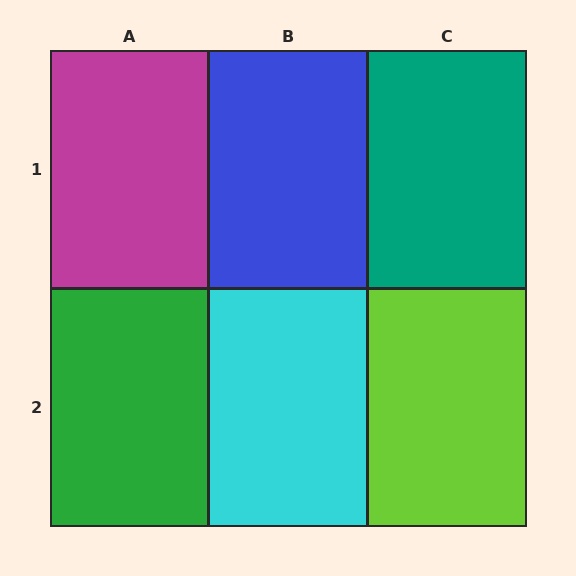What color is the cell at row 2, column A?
Green.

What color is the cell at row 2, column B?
Cyan.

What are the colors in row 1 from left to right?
Magenta, blue, teal.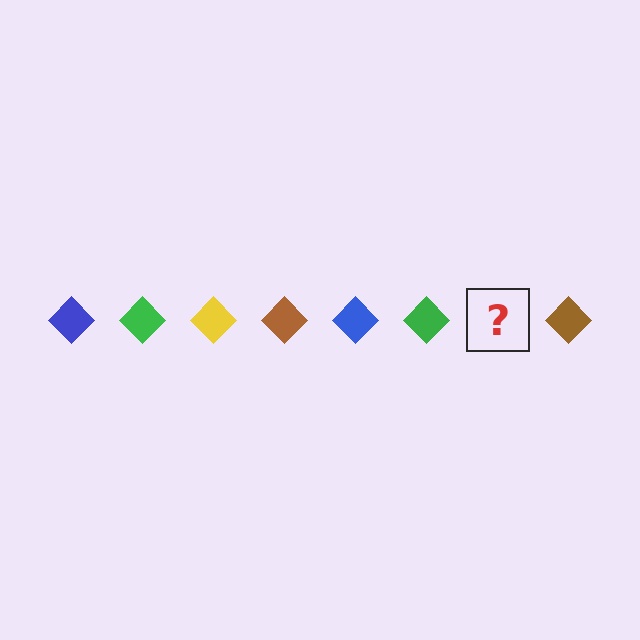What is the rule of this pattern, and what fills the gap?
The rule is that the pattern cycles through blue, green, yellow, brown diamonds. The gap should be filled with a yellow diamond.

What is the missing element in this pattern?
The missing element is a yellow diamond.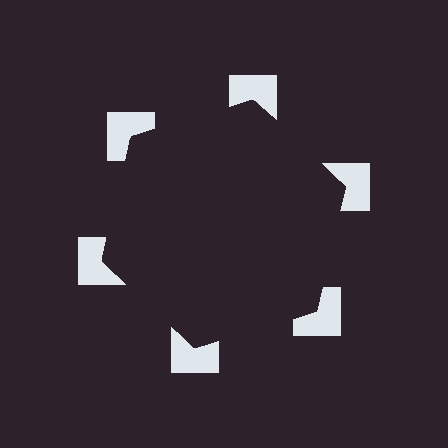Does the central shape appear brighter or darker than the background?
It typically appears slightly darker than the background, even though no actual brightness change is drawn.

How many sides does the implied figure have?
6 sides.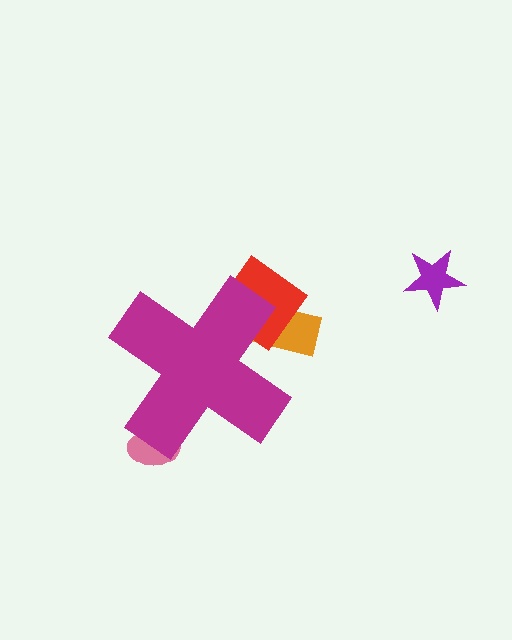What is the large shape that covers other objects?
A magenta cross.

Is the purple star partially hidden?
No, the purple star is fully visible.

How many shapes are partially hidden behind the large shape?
3 shapes are partially hidden.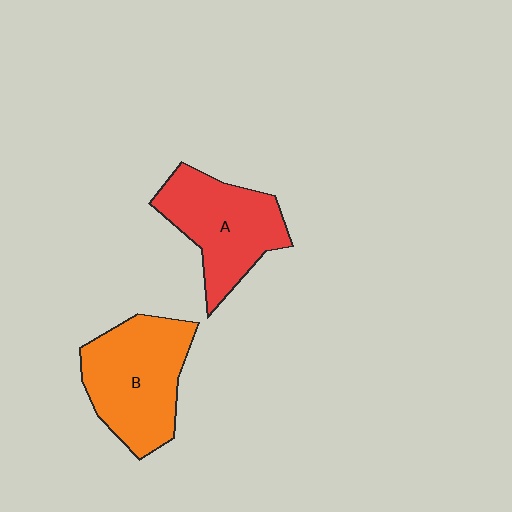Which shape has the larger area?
Shape B (orange).